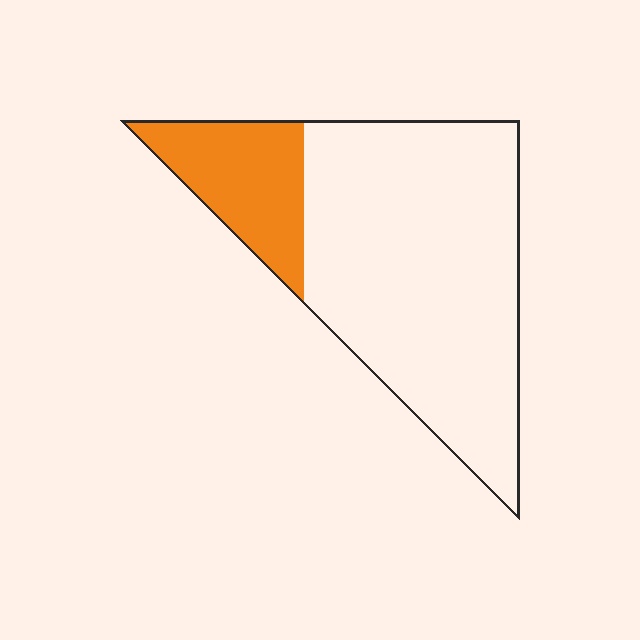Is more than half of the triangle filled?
No.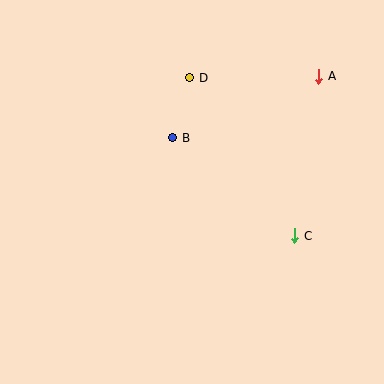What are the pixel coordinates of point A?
Point A is at (319, 76).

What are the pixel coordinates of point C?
Point C is at (295, 236).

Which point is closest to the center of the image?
Point B at (173, 138) is closest to the center.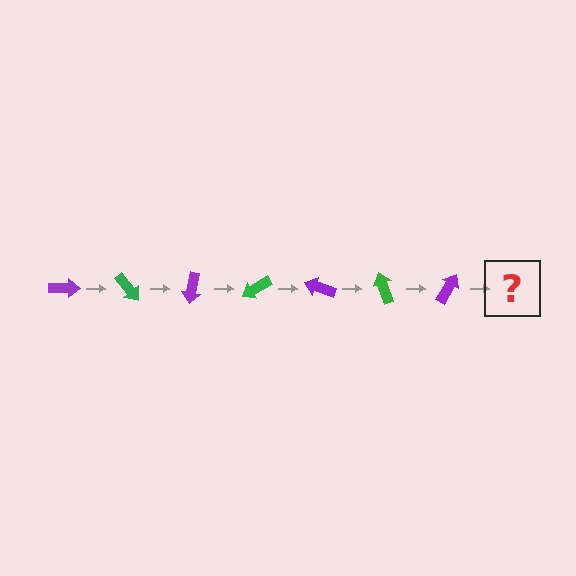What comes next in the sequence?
The next element should be a green arrow, rotated 350 degrees from the start.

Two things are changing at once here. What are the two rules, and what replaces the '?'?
The two rules are that it rotates 50 degrees each step and the color cycles through purple and green. The '?' should be a green arrow, rotated 350 degrees from the start.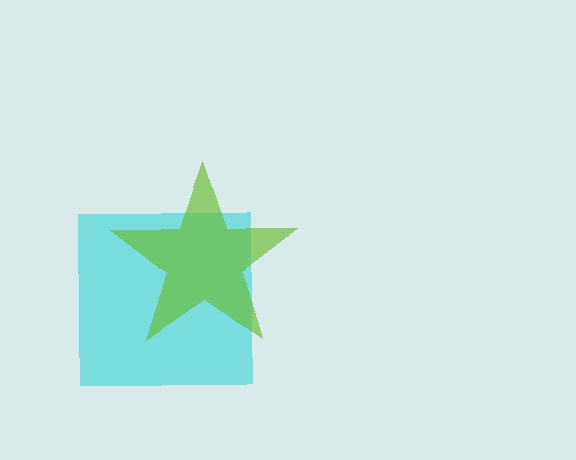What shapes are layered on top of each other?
The layered shapes are: a cyan square, a lime star.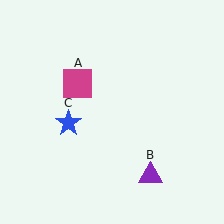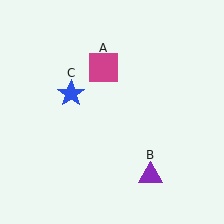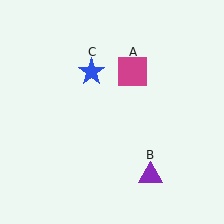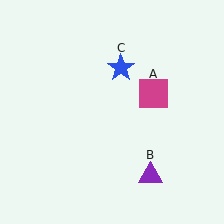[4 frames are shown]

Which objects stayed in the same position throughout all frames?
Purple triangle (object B) remained stationary.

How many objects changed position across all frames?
2 objects changed position: magenta square (object A), blue star (object C).